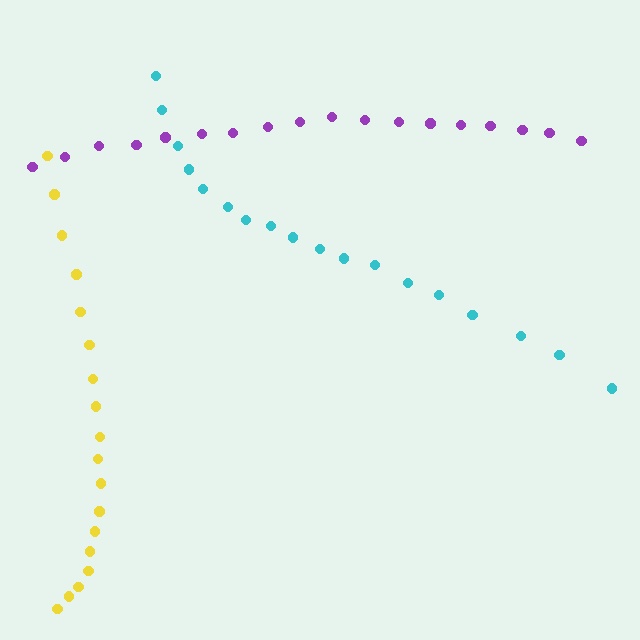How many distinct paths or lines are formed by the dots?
There are 3 distinct paths.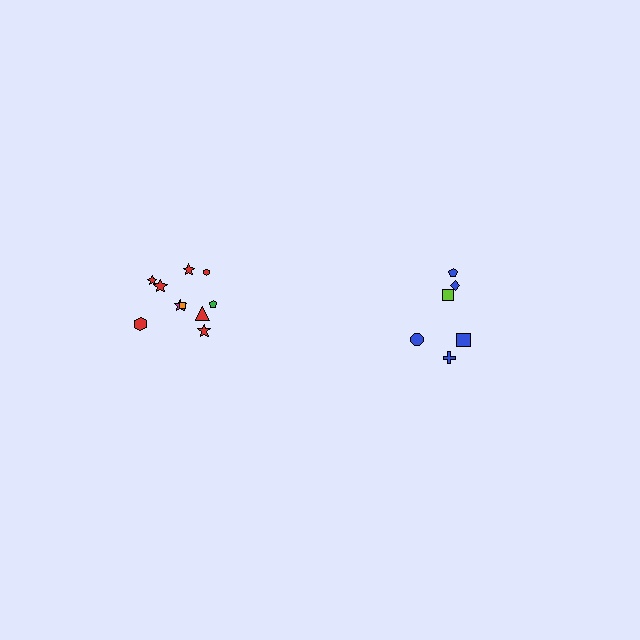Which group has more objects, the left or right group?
The left group.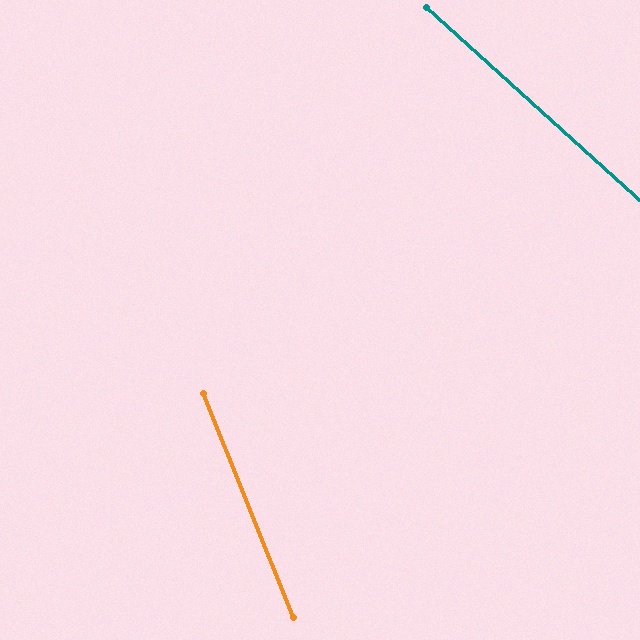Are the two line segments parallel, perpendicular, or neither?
Neither parallel nor perpendicular — they differ by about 26°.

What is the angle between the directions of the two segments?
Approximately 26 degrees.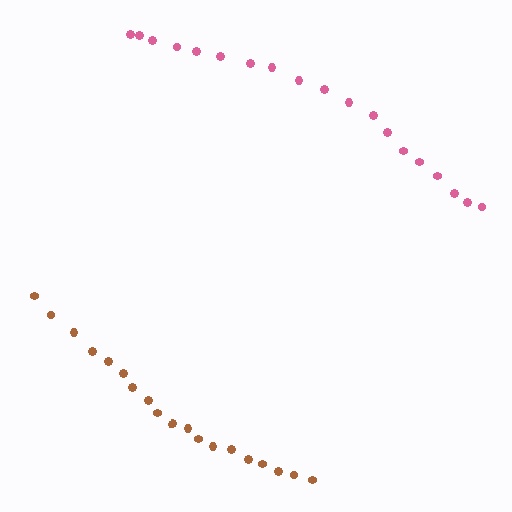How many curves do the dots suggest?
There are 2 distinct paths.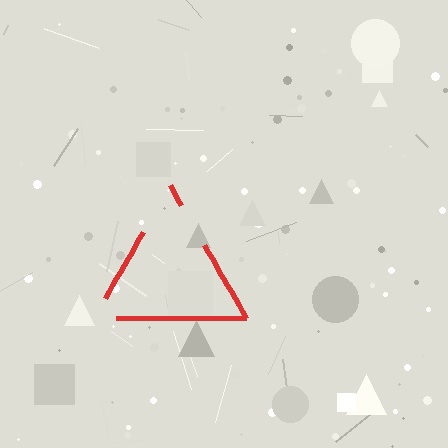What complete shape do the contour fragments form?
The contour fragments form a triangle.